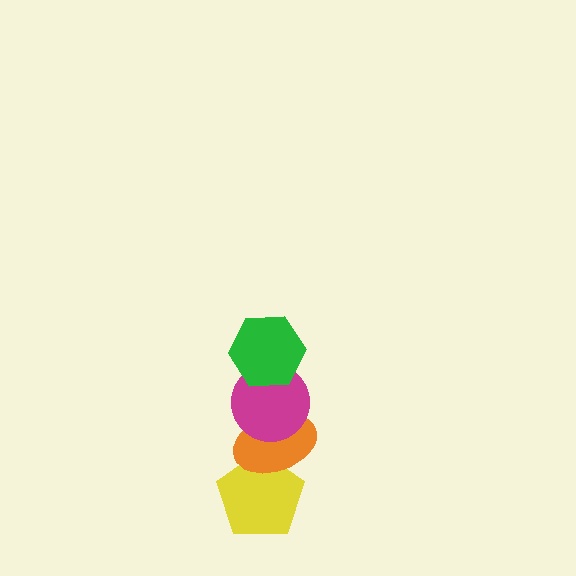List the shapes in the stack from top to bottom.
From top to bottom: the green hexagon, the magenta circle, the orange ellipse, the yellow pentagon.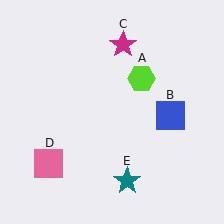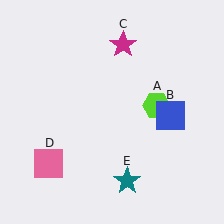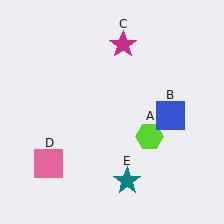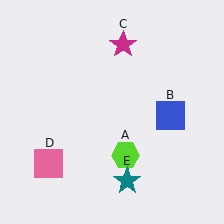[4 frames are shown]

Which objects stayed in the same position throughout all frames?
Blue square (object B) and magenta star (object C) and pink square (object D) and teal star (object E) remained stationary.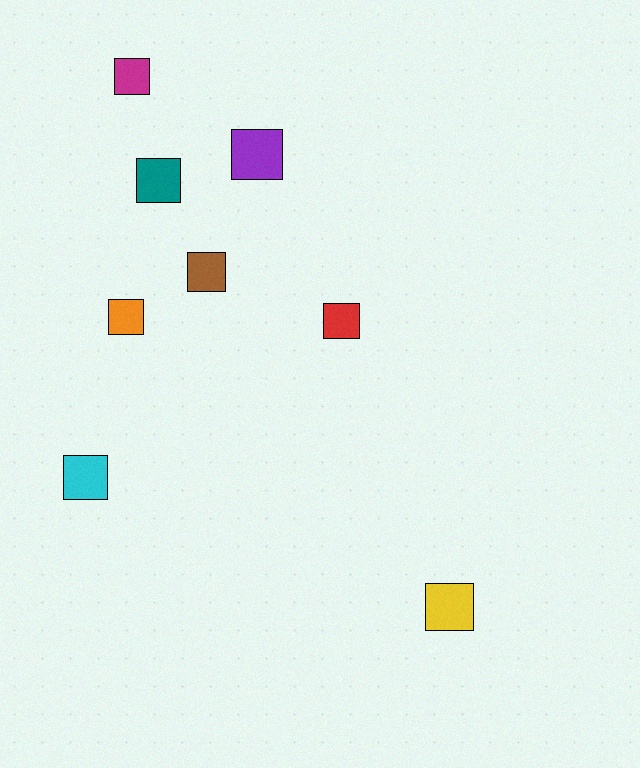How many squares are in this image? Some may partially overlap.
There are 8 squares.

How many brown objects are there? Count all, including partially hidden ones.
There is 1 brown object.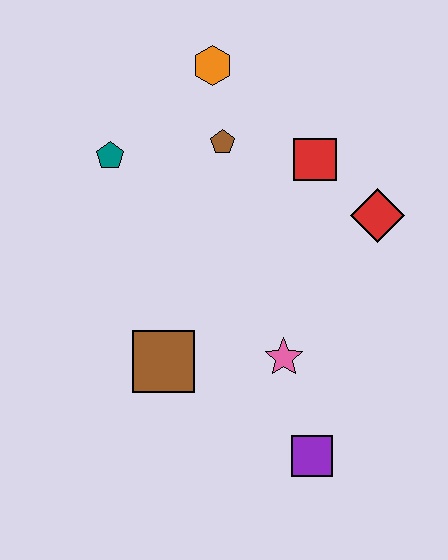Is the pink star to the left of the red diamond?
Yes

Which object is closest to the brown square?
The pink star is closest to the brown square.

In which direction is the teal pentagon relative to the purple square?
The teal pentagon is above the purple square.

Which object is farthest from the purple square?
The orange hexagon is farthest from the purple square.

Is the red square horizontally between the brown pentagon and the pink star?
No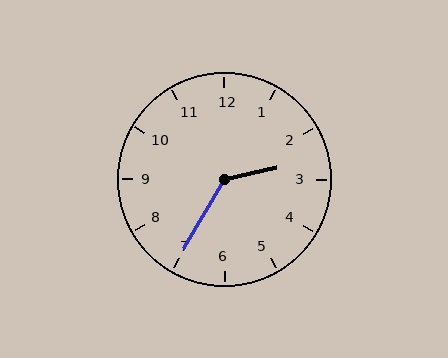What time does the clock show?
2:35.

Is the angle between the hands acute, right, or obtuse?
It is obtuse.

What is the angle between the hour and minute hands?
Approximately 132 degrees.